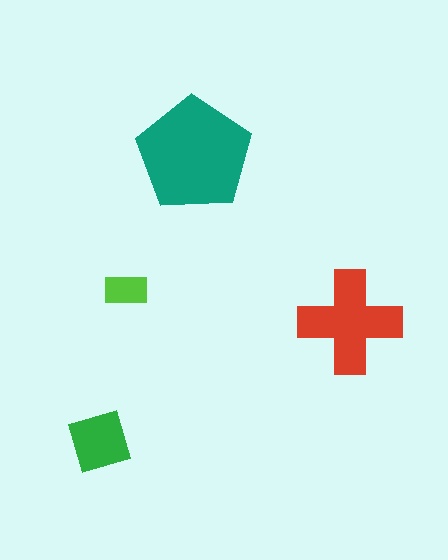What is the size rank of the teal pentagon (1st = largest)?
1st.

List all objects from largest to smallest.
The teal pentagon, the red cross, the green diamond, the lime rectangle.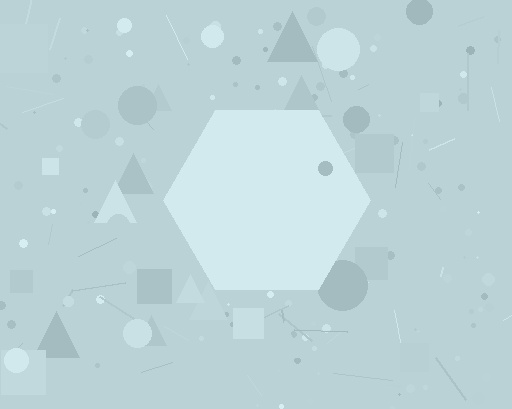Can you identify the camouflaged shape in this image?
The camouflaged shape is a hexagon.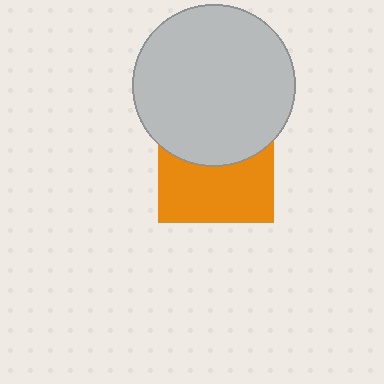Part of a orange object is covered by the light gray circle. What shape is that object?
It is a square.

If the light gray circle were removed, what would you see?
You would see the complete orange square.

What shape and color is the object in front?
The object in front is a light gray circle.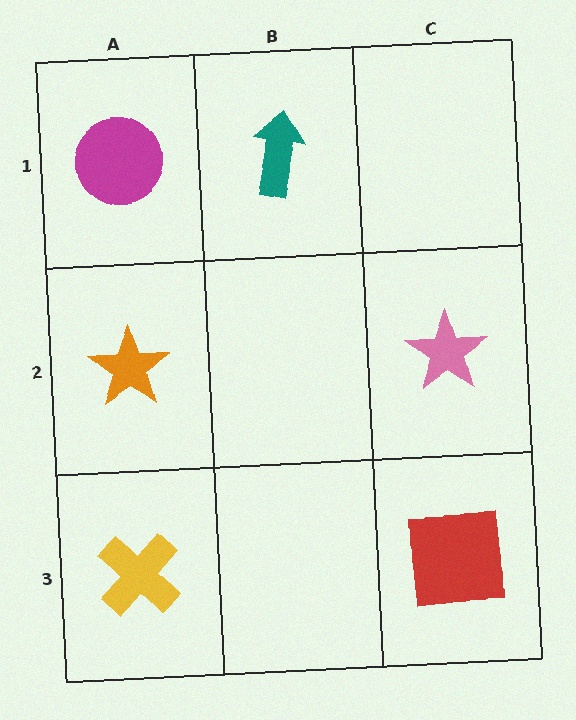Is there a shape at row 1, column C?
No, that cell is empty.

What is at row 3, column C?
A red square.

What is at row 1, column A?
A magenta circle.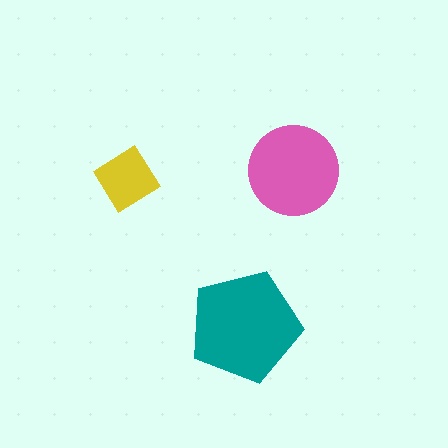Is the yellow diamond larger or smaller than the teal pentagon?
Smaller.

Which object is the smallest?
The yellow diamond.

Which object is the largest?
The teal pentagon.